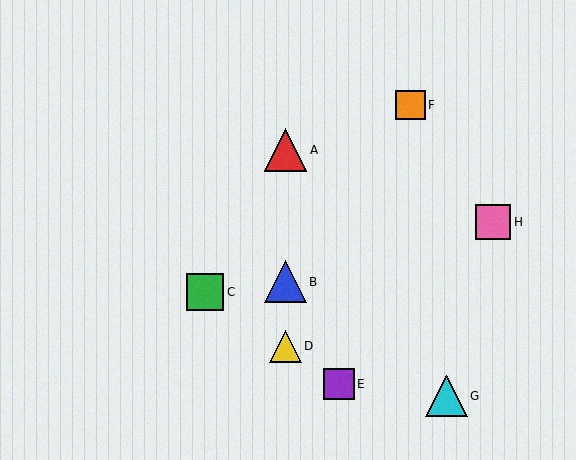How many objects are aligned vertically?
3 objects (A, B, D) are aligned vertically.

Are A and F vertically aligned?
No, A is at x≈286 and F is at x≈411.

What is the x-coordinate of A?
Object A is at x≈286.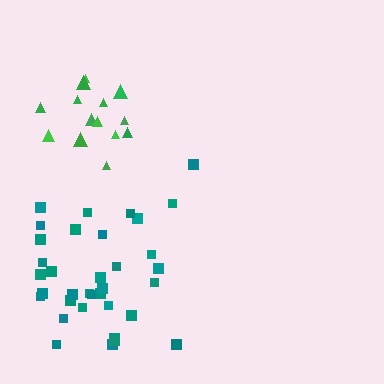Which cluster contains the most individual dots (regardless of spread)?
Teal (35).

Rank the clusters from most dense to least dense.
green, teal.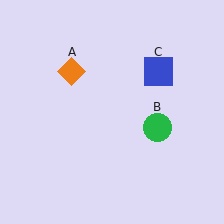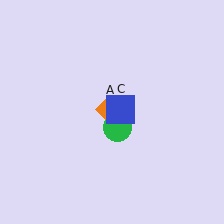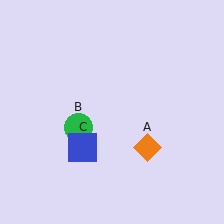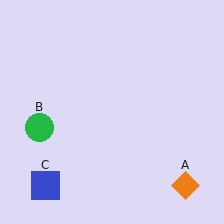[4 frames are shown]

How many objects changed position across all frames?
3 objects changed position: orange diamond (object A), green circle (object B), blue square (object C).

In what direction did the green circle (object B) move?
The green circle (object B) moved left.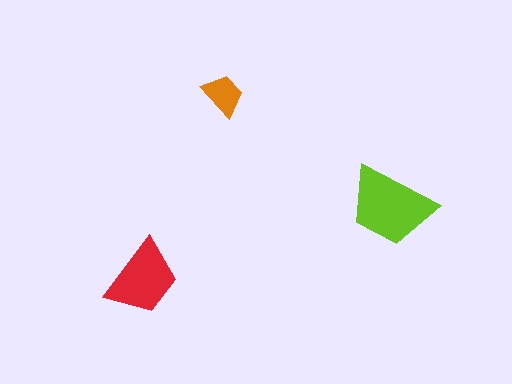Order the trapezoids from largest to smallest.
the lime one, the red one, the orange one.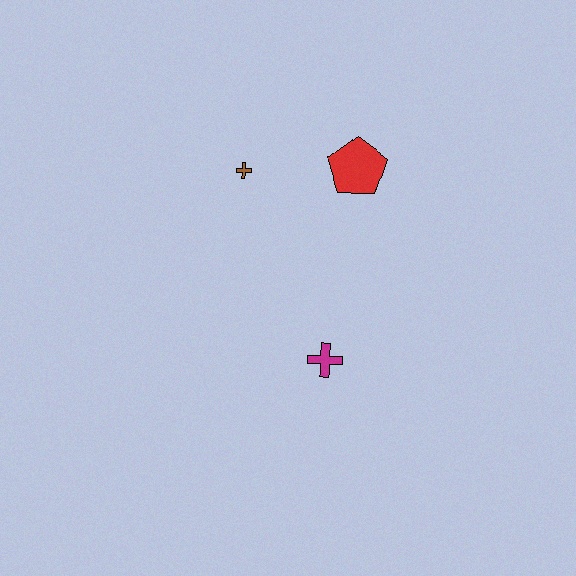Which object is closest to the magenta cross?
The red pentagon is closest to the magenta cross.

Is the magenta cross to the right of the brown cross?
Yes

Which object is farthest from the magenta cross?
The brown cross is farthest from the magenta cross.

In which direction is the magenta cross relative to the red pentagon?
The magenta cross is below the red pentagon.